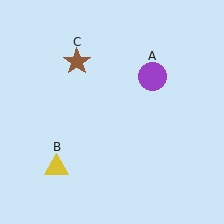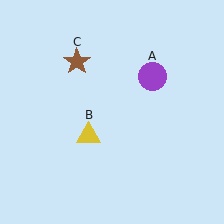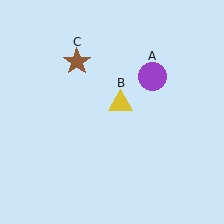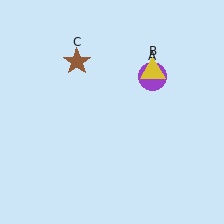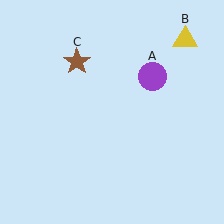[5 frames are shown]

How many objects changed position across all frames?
1 object changed position: yellow triangle (object B).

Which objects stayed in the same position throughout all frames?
Purple circle (object A) and brown star (object C) remained stationary.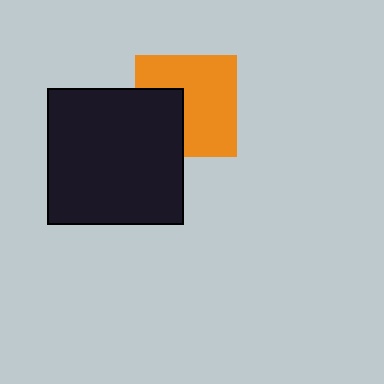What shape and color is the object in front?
The object in front is a black square.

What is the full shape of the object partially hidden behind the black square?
The partially hidden object is an orange square.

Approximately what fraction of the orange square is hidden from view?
Roughly 32% of the orange square is hidden behind the black square.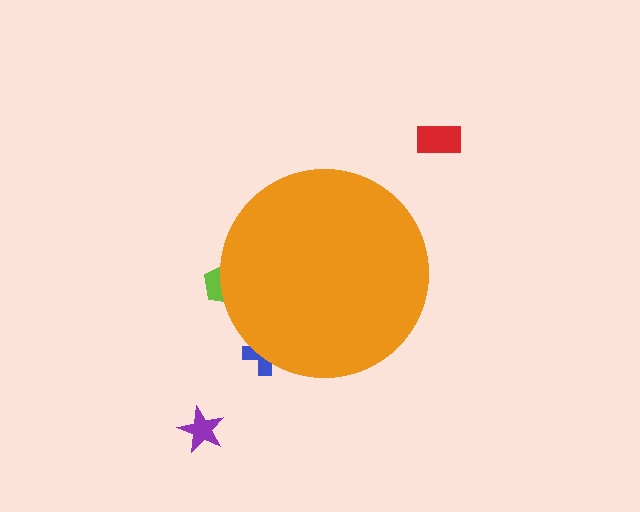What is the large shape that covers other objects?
An orange circle.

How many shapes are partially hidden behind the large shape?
2 shapes are partially hidden.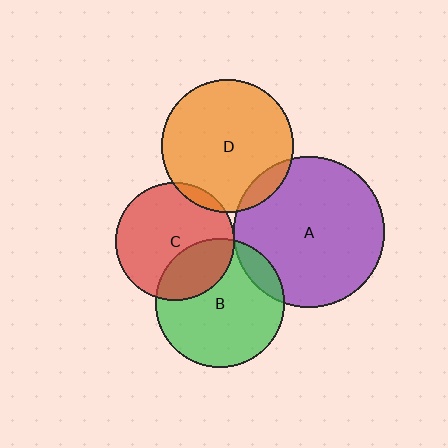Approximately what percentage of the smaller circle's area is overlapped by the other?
Approximately 10%.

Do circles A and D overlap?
Yes.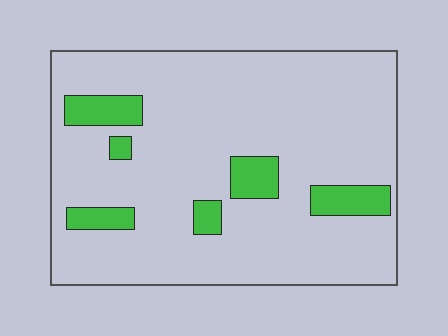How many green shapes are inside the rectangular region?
6.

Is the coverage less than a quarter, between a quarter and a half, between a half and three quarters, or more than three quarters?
Less than a quarter.